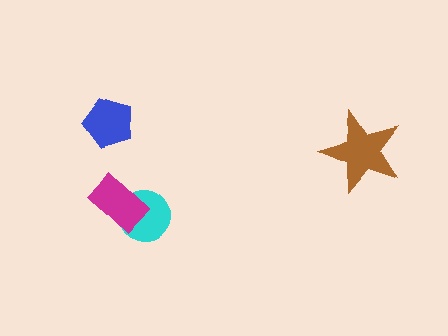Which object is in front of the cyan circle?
The magenta rectangle is in front of the cyan circle.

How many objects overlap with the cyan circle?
1 object overlaps with the cyan circle.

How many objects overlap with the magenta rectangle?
1 object overlaps with the magenta rectangle.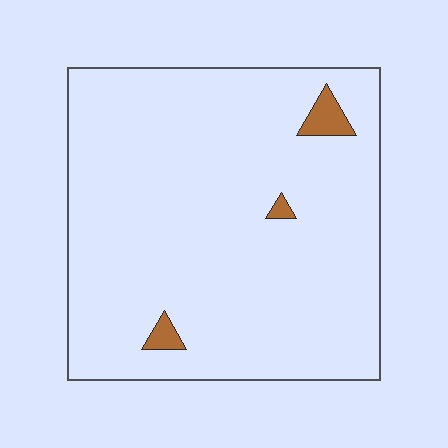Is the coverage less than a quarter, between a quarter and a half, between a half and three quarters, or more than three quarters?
Less than a quarter.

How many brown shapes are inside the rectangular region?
3.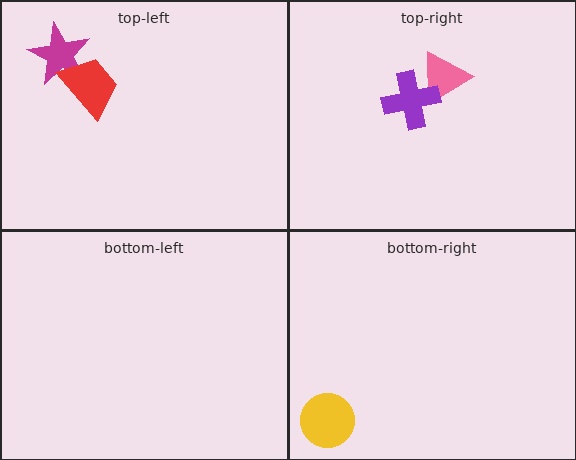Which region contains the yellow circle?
The bottom-right region.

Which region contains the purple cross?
The top-right region.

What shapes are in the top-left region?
The magenta star, the red trapezoid.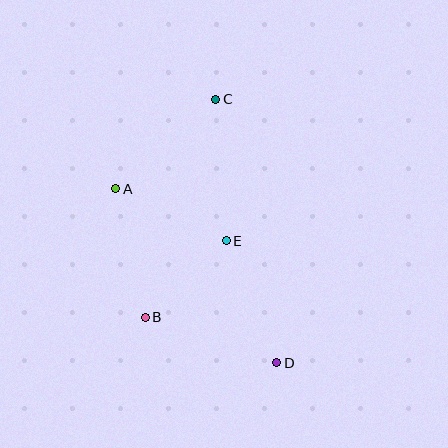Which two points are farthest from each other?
Points C and D are farthest from each other.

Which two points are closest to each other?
Points B and E are closest to each other.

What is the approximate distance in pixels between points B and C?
The distance between B and C is approximately 229 pixels.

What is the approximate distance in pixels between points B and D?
The distance between B and D is approximately 139 pixels.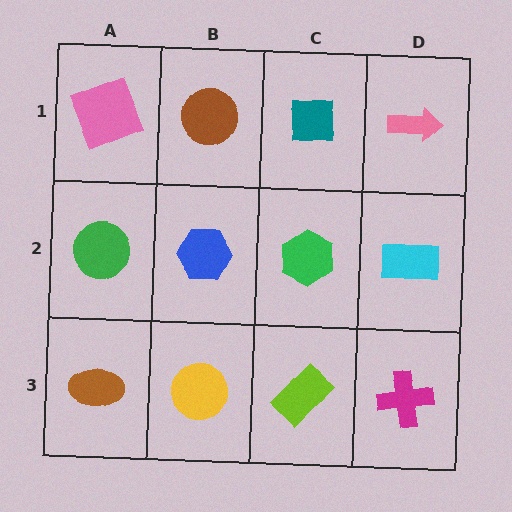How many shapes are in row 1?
4 shapes.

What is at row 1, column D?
A pink arrow.